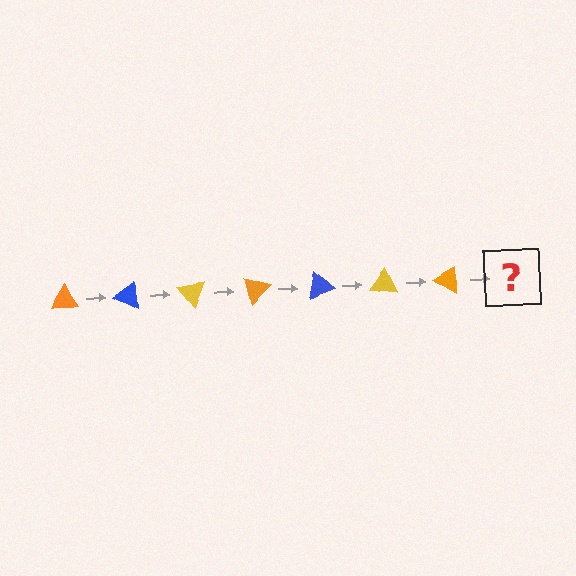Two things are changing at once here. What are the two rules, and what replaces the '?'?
The two rules are that it rotates 25 degrees each step and the color cycles through orange, blue, and yellow. The '?' should be a blue triangle, rotated 175 degrees from the start.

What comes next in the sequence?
The next element should be a blue triangle, rotated 175 degrees from the start.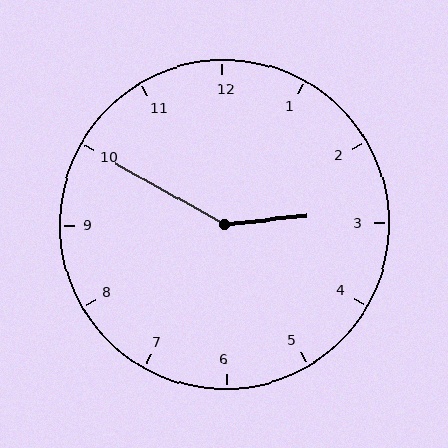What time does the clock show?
2:50.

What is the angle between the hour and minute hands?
Approximately 145 degrees.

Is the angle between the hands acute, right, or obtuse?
It is obtuse.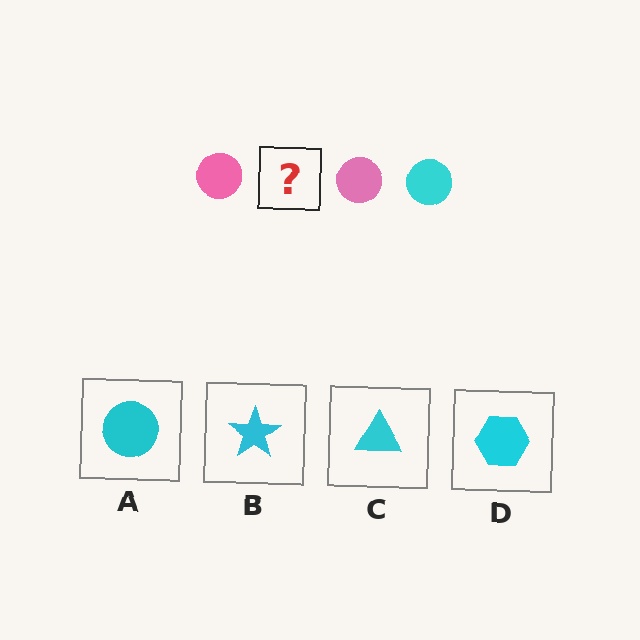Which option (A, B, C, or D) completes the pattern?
A.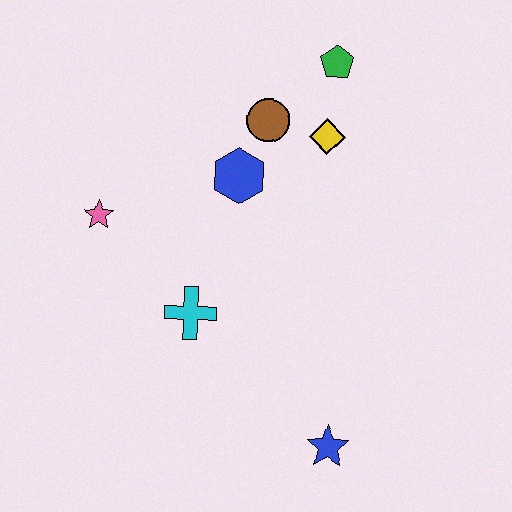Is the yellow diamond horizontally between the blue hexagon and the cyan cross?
No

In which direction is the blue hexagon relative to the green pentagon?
The blue hexagon is below the green pentagon.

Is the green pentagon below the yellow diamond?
No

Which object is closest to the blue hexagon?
The brown circle is closest to the blue hexagon.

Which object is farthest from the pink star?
The blue star is farthest from the pink star.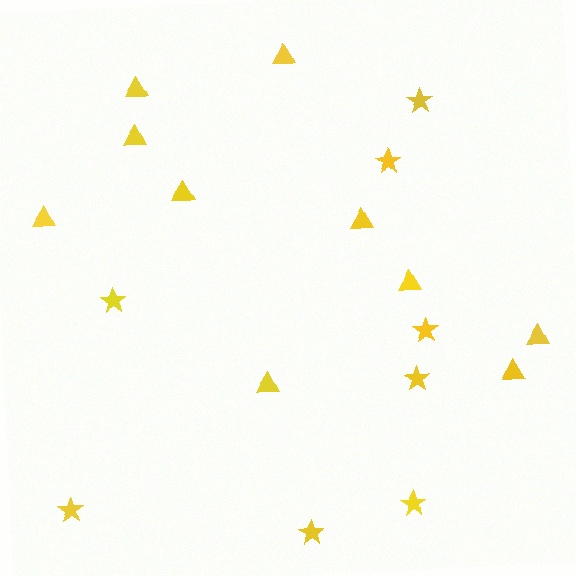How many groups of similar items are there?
There are 2 groups: one group of stars (8) and one group of triangles (10).